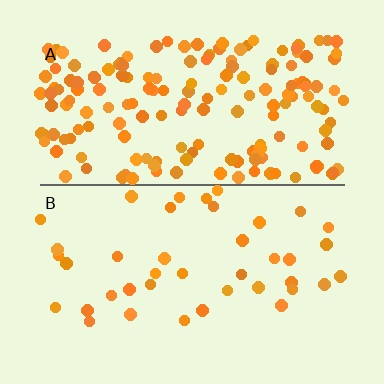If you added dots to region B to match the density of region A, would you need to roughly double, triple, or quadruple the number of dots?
Approximately quadruple.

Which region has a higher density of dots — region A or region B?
A (the top).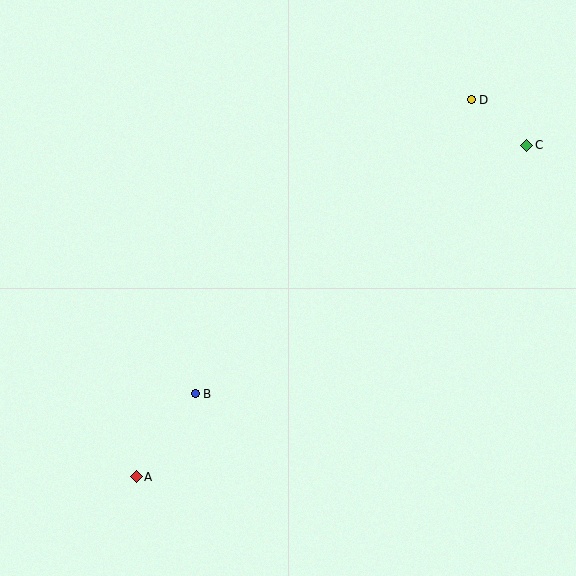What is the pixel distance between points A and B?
The distance between A and B is 102 pixels.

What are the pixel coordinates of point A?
Point A is at (136, 477).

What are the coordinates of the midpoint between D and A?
The midpoint between D and A is at (304, 288).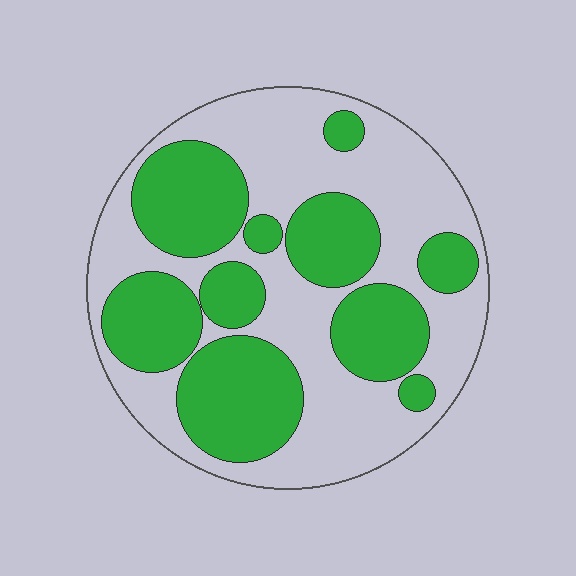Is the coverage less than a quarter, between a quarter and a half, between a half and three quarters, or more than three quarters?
Between a quarter and a half.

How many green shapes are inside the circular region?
10.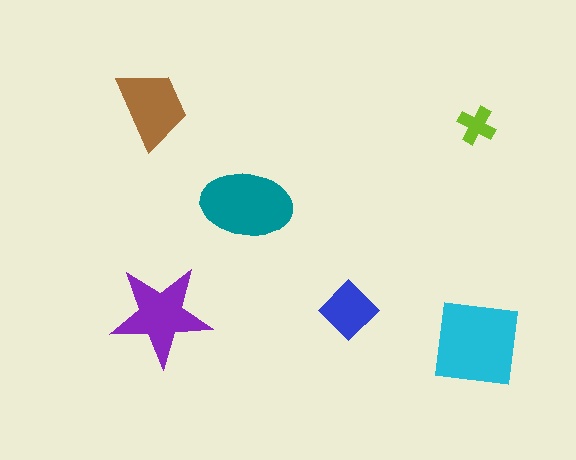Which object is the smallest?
The lime cross.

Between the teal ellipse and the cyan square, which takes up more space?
The cyan square.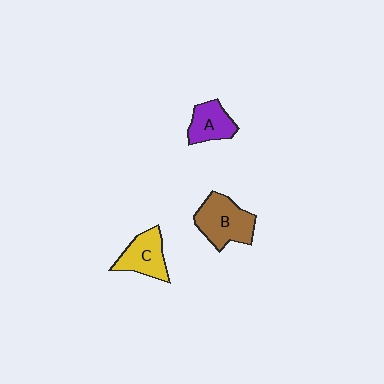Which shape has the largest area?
Shape B (brown).